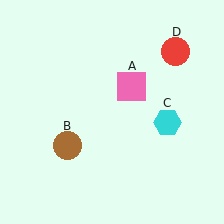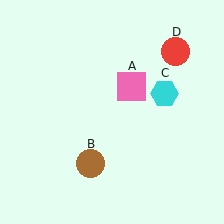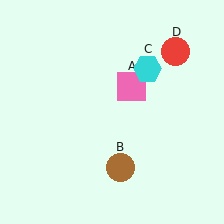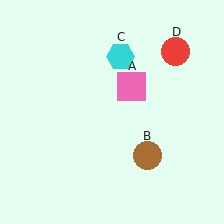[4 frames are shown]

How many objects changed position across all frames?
2 objects changed position: brown circle (object B), cyan hexagon (object C).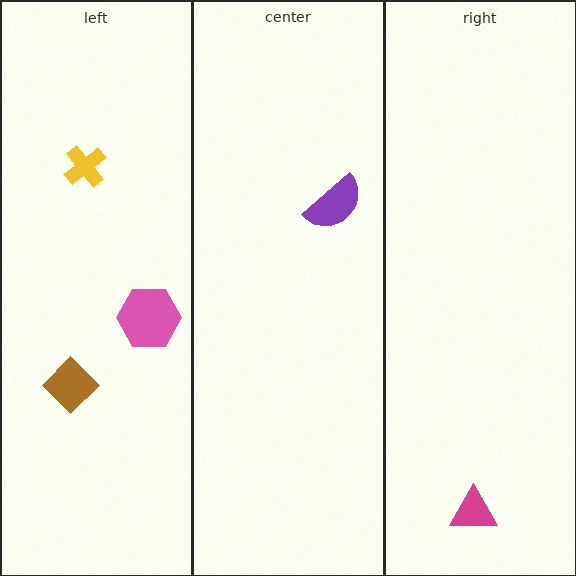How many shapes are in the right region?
1.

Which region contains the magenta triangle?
The right region.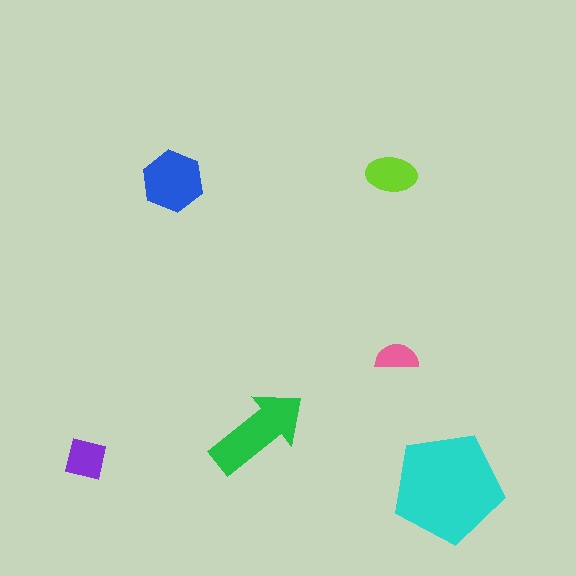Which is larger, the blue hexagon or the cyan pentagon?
The cyan pentagon.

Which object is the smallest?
The pink semicircle.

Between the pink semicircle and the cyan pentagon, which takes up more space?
The cyan pentagon.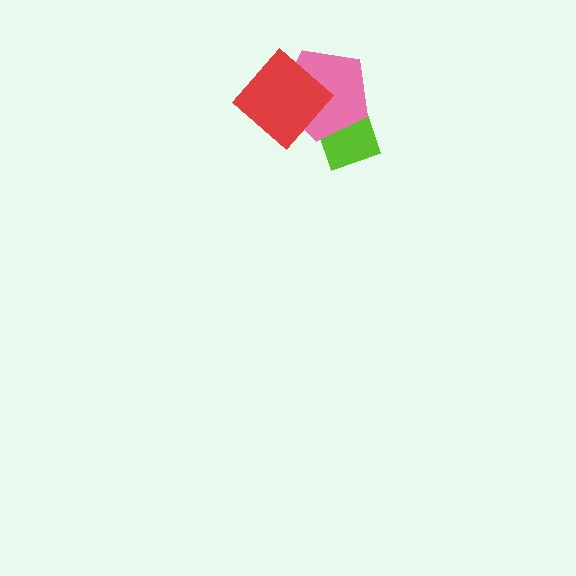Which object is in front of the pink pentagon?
The red diamond is in front of the pink pentagon.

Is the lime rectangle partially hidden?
Yes, it is partially covered by another shape.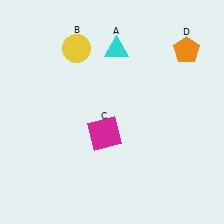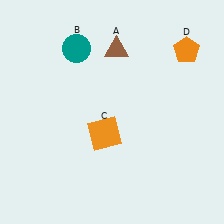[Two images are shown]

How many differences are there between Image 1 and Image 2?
There are 3 differences between the two images.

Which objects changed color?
A changed from cyan to brown. B changed from yellow to teal. C changed from magenta to orange.